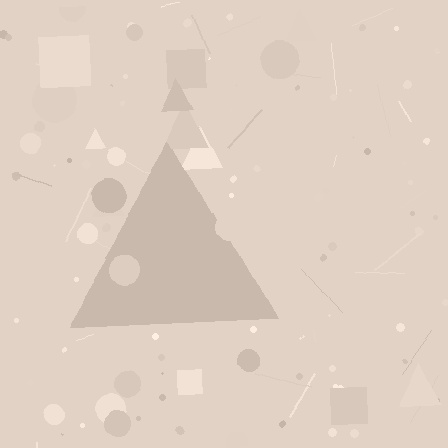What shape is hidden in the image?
A triangle is hidden in the image.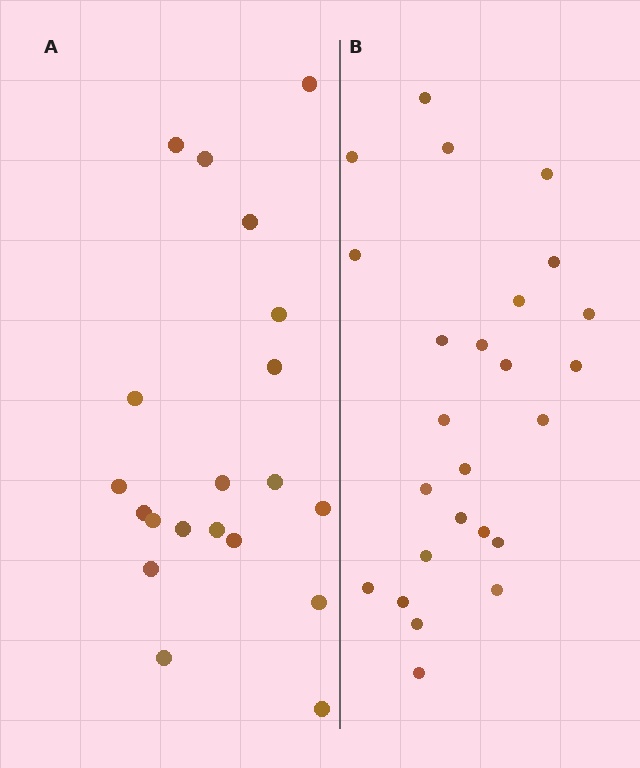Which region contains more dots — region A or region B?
Region B (the right region) has more dots.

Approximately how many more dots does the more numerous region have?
Region B has about 5 more dots than region A.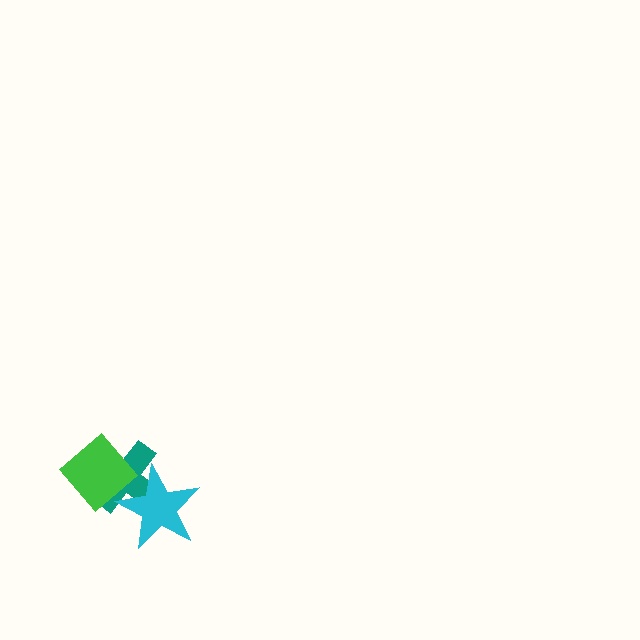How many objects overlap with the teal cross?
2 objects overlap with the teal cross.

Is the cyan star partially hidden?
No, no other shape covers it.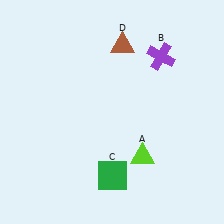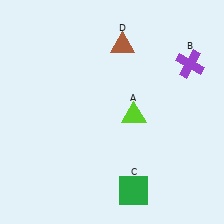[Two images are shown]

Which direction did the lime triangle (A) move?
The lime triangle (A) moved up.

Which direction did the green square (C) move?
The green square (C) moved right.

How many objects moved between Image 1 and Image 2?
3 objects moved between the two images.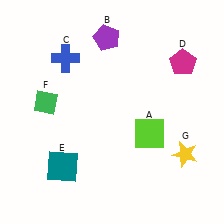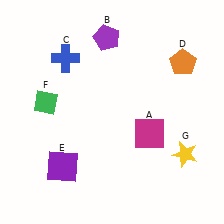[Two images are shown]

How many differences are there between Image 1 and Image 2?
There are 3 differences between the two images.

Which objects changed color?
A changed from lime to magenta. D changed from magenta to orange. E changed from teal to purple.